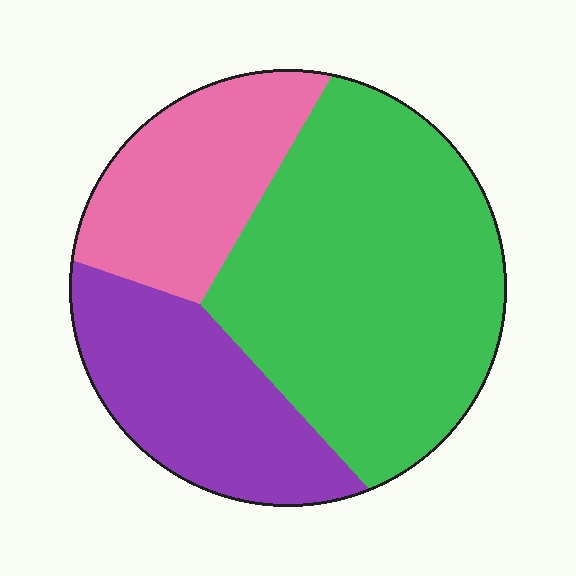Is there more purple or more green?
Green.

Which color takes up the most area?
Green, at roughly 55%.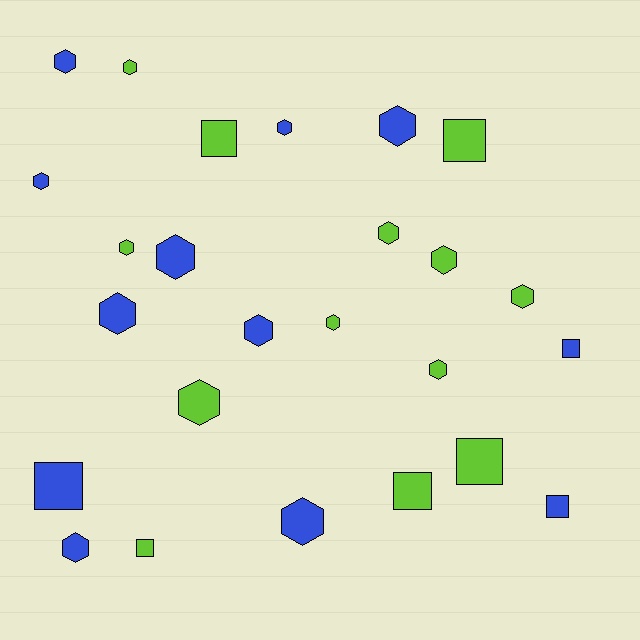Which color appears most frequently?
Lime, with 13 objects.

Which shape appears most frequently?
Hexagon, with 17 objects.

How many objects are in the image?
There are 25 objects.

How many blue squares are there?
There are 3 blue squares.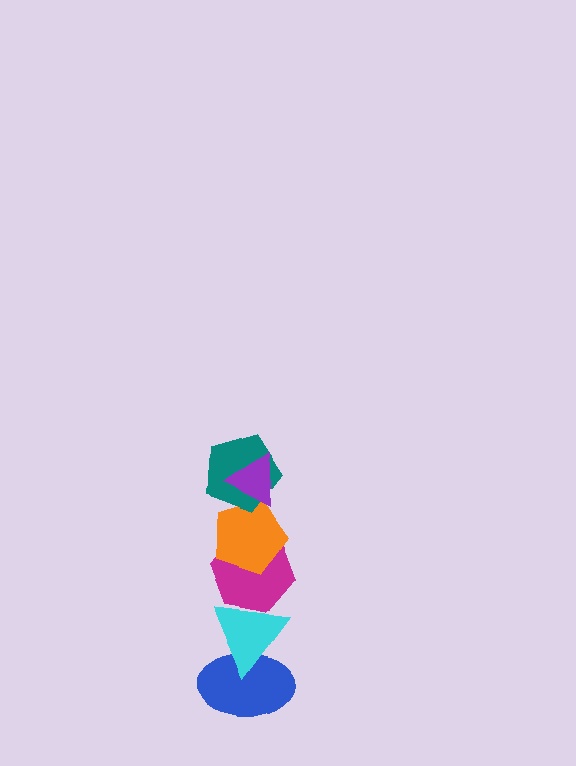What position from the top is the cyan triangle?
The cyan triangle is 5th from the top.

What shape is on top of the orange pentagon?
The teal pentagon is on top of the orange pentagon.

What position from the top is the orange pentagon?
The orange pentagon is 3rd from the top.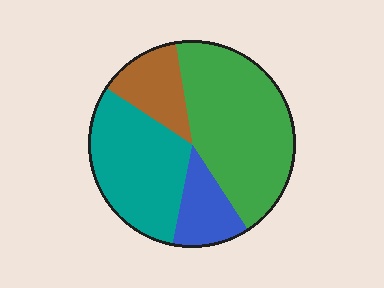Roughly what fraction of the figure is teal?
Teal takes up between a sixth and a third of the figure.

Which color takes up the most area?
Green, at roughly 45%.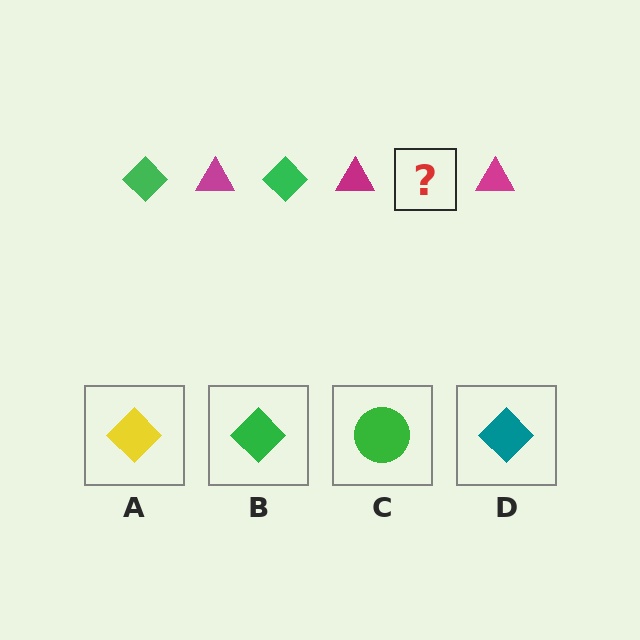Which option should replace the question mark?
Option B.